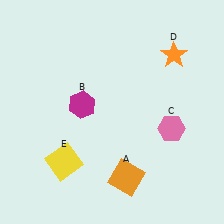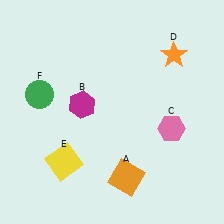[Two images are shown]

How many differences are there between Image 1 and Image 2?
There is 1 difference between the two images.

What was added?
A green circle (F) was added in Image 2.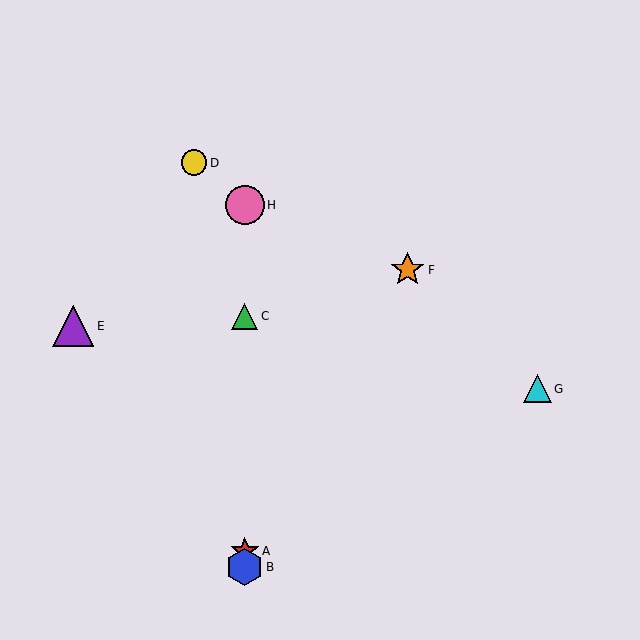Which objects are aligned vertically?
Objects A, B, C, H are aligned vertically.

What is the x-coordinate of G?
Object G is at x≈537.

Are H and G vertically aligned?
No, H is at x≈245 and G is at x≈537.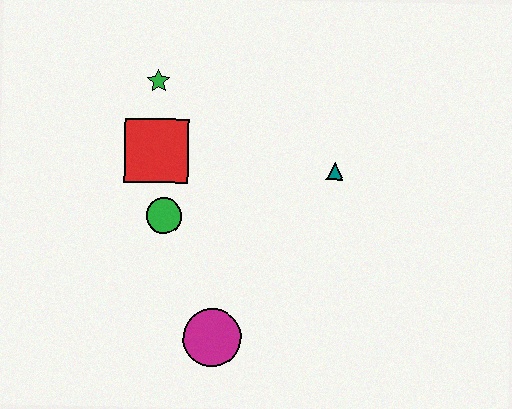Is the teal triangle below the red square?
Yes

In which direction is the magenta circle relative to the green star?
The magenta circle is below the green star.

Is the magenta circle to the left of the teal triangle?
Yes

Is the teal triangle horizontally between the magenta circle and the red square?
No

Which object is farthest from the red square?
The magenta circle is farthest from the red square.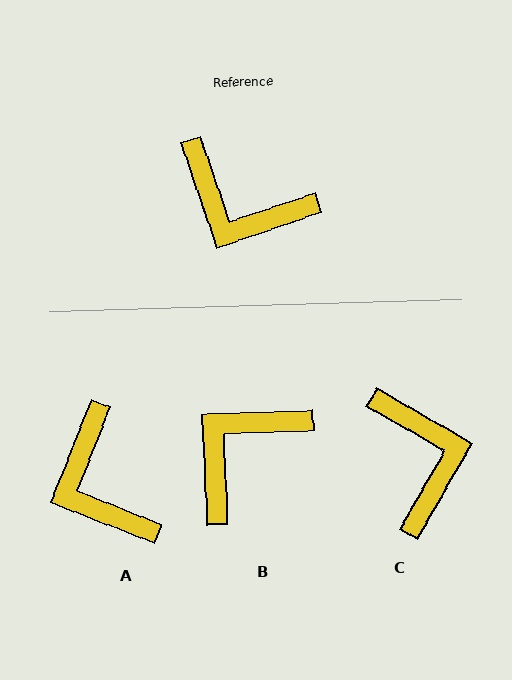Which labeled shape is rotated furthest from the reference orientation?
C, about 131 degrees away.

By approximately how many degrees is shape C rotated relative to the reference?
Approximately 131 degrees counter-clockwise.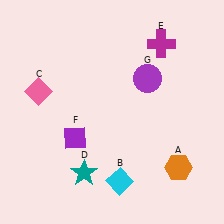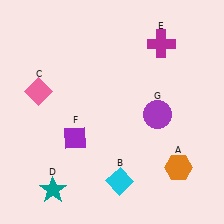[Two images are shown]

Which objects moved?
The objects that moved are: the teal star (D), the purple circle (G).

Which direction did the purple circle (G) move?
The purple circle (G) moved down.